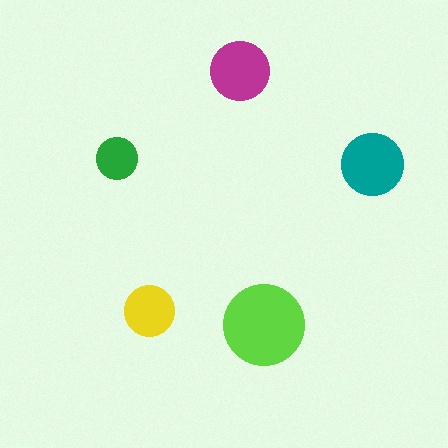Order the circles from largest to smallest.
the lime one, the teal one, the magenta one, the yellow one, the green one.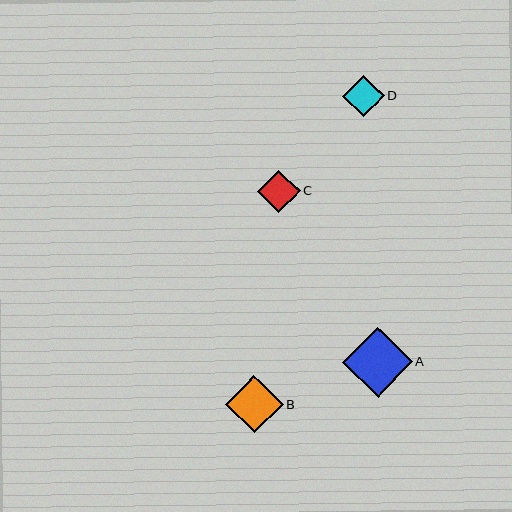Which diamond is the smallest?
Diamond D is the smallest with a size of approximately 41 pixels.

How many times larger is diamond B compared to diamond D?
Diamond B is approximately 1.4 times the size of diamond D.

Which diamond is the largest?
Diamond A is the largest with a size of approximately 70 pixels.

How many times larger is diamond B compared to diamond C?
Diamond B is approximately 1.3 times the size of diamond C.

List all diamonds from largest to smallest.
From largest to smallest: A, B, C, D.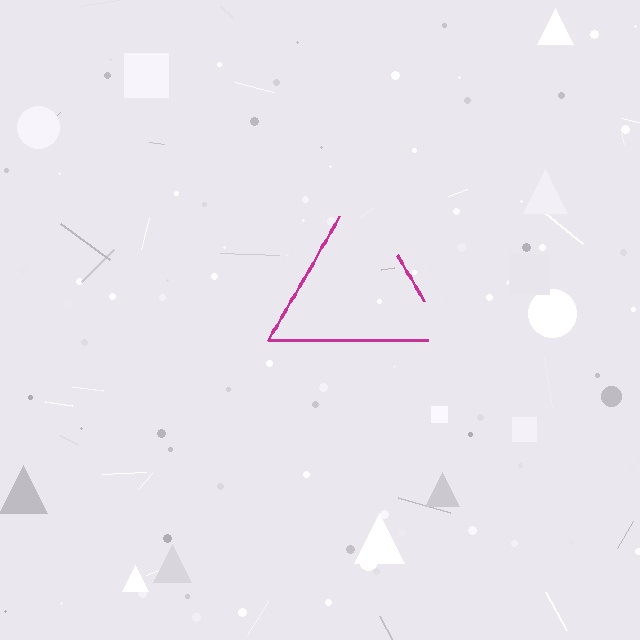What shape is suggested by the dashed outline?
The dashed outline suggests a triangle.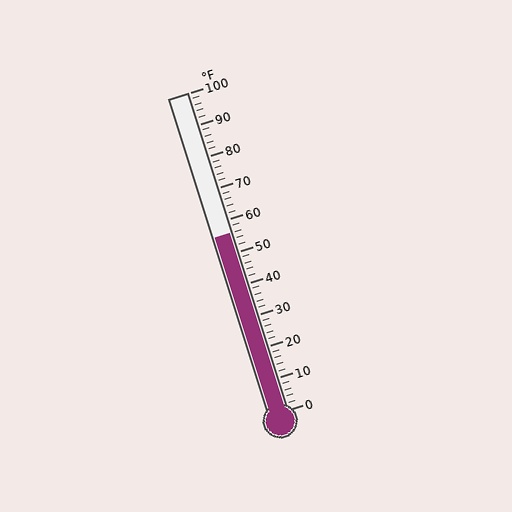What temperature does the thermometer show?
The thermometer shows approximately 56°F.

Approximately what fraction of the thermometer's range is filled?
The thermometer is filled to approximately 55% of its range.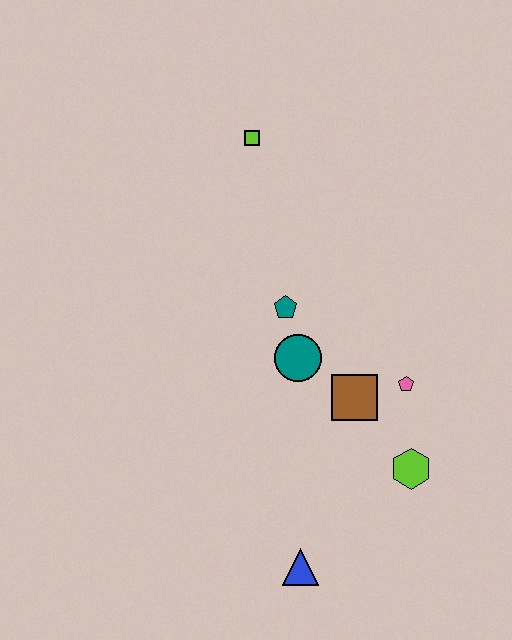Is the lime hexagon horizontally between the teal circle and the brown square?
No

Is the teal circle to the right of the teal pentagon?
Yes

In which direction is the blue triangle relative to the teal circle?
The blue triangle is below the teal circle.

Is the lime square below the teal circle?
No